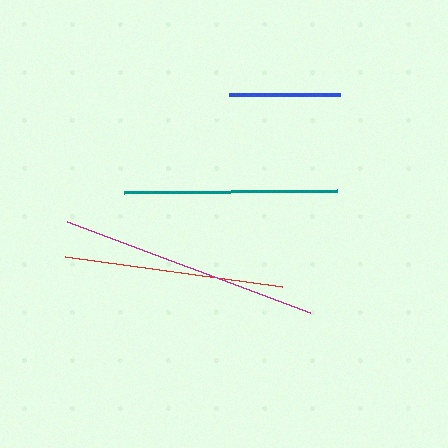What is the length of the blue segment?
The blue segment is approximately 111 pixels long.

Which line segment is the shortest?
The blue line is the shortest at approximately 111 pixels.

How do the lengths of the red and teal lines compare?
The red and teal lines are approximately the same length.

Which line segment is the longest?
The magenta line is the longest at approximately 259 pixels.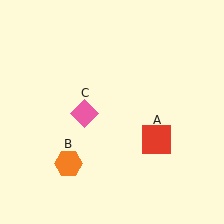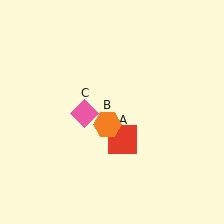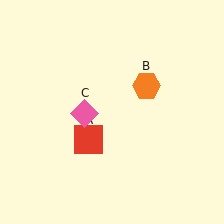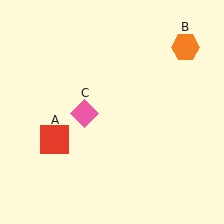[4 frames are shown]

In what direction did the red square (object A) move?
The red square (object A) moved left.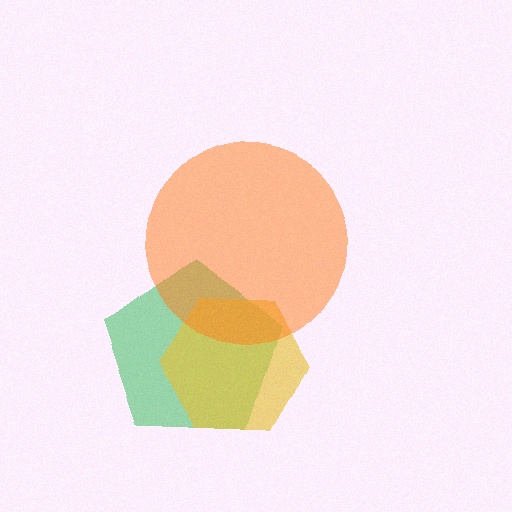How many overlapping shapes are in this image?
There are 3 overlapping shapes in the image.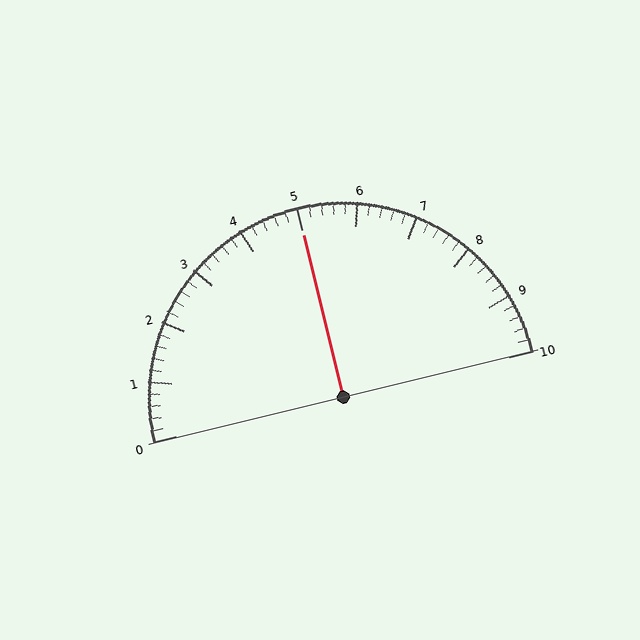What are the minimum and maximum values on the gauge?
The gauge ranges from 0 to 10.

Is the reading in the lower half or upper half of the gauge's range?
The reading is in the upper half of the range (0 to 10).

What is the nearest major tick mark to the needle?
The nearest major tick mark is 5.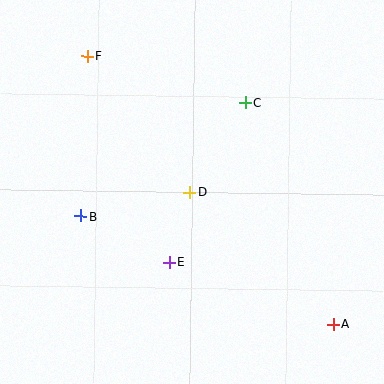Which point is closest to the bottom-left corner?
Point B is closest to the bottom-left corner.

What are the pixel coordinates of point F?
Point F is at (87, 56).